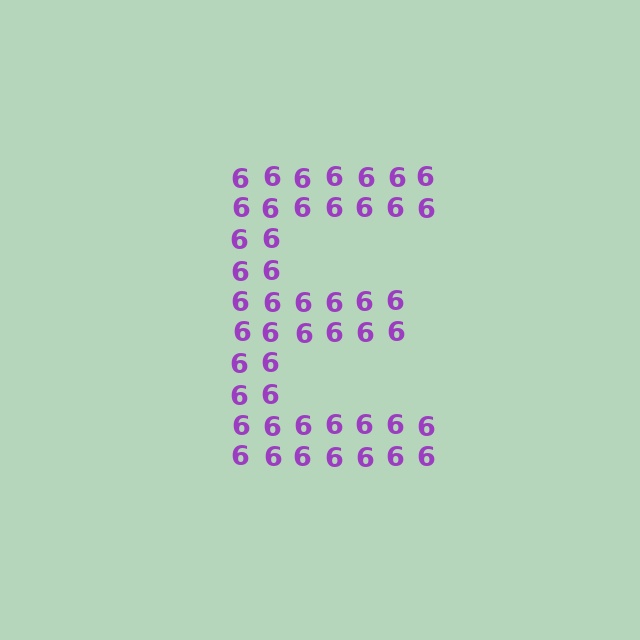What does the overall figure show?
The overall figure shows the letter E.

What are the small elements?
The small elements are digit 6's.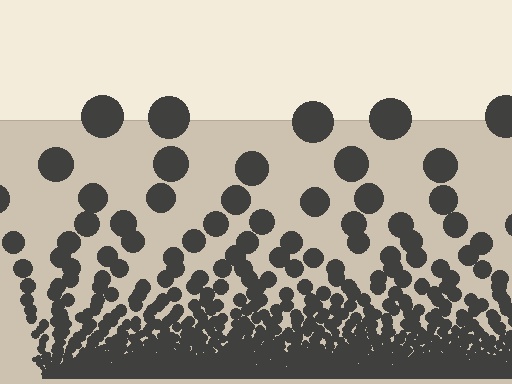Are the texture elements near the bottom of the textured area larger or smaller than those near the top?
Smaller. The gradient is inverted — elements near the bottom are smaller and denser.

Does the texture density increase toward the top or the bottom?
Density increases toward the bottom.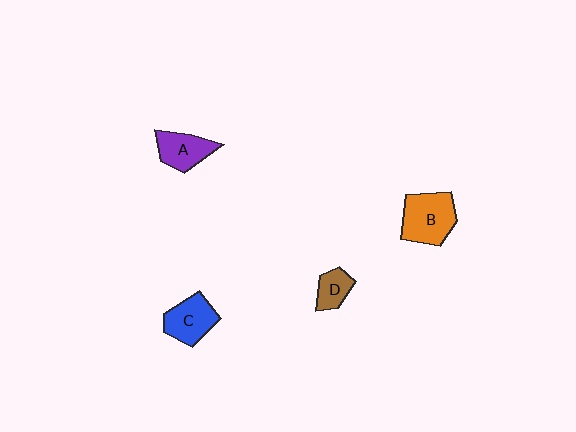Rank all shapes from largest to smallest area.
From largest to smallest: B (orange), C (blue), A (purple), D (brown).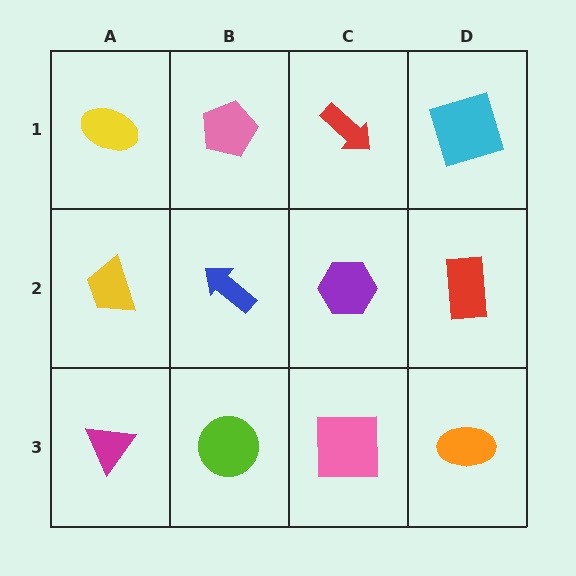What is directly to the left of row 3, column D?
A pink square.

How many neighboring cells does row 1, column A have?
2.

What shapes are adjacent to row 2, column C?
A red arrow (row 1, column C), a pink square (row 3, column C), a blue arrow (row 2, column B), a red rectangle (row 2, column D).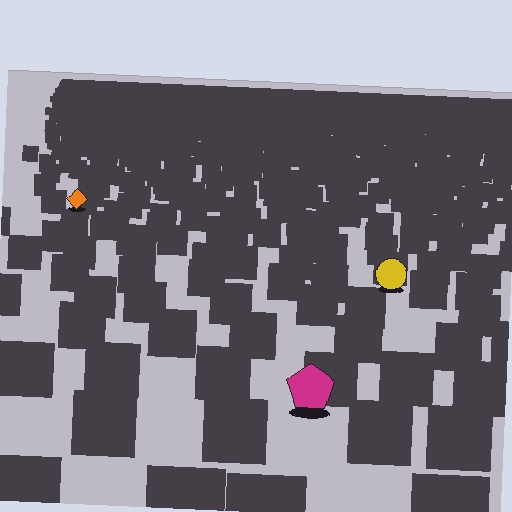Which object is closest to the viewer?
The magenta pentagon is closest. The texture marks near it are larger and more spread out.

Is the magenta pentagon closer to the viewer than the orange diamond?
Yes. The magenta pentagon is closer — you can tell from the texture gradient: the ground texture is coarser near it.